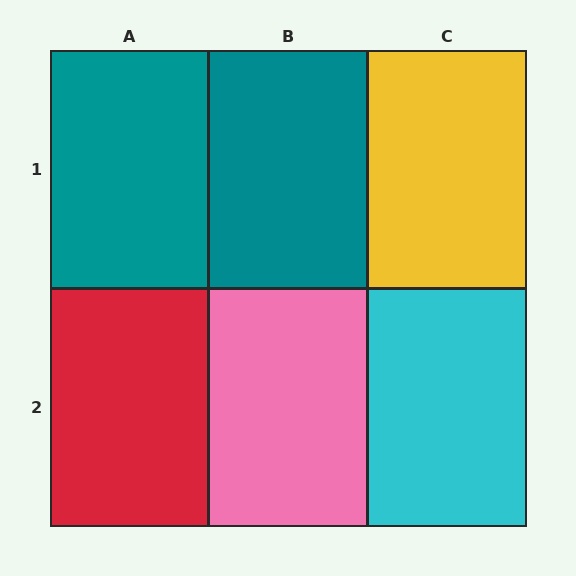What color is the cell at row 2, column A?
Red.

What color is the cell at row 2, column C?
Cyan.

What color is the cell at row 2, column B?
Pink.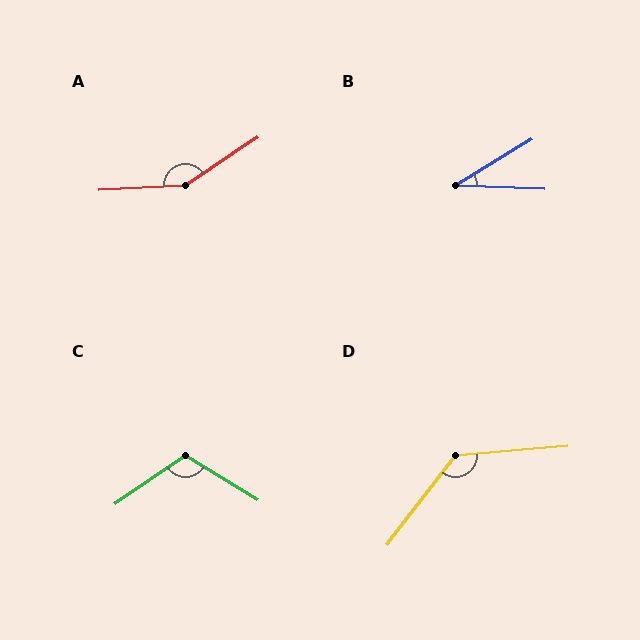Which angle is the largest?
A, at approximately 149 degrees.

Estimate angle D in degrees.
Approximately 132 degrees.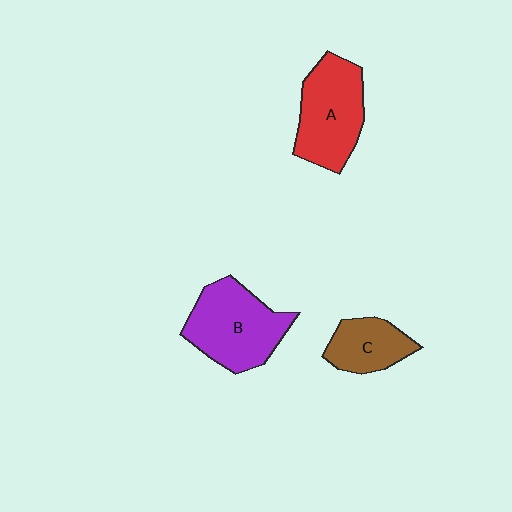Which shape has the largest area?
Shape B (purple).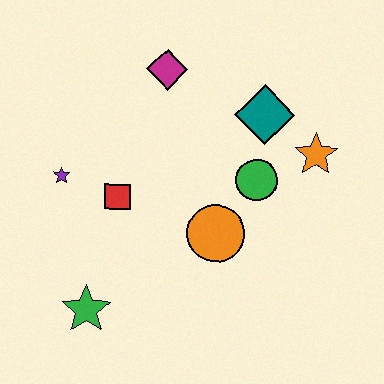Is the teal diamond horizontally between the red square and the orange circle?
No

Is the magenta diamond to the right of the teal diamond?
No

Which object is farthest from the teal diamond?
The green star is farthest from the teal diamond.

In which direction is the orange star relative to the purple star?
The orange star is to the right of the purple star.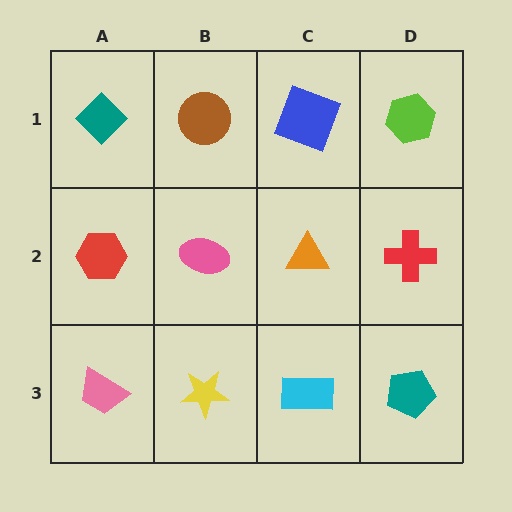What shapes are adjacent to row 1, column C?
An orange triangle (row 2, column C), a brown circle (row 1, column B), a lime hexagon (row 1, column D).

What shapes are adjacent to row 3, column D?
A red cross (row 2, column D), a cyan rectangle (row 3, column C).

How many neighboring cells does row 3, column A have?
2.